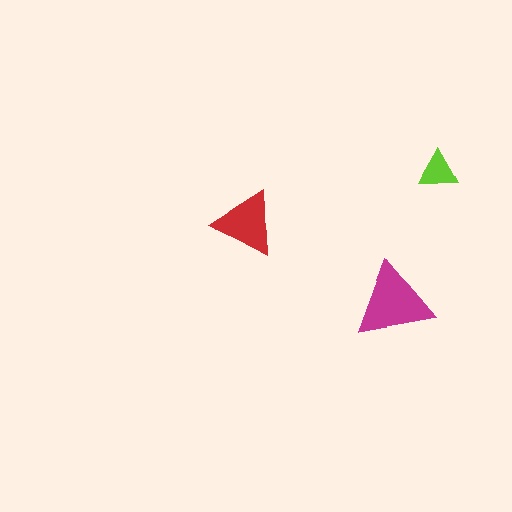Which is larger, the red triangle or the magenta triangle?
The magenta one.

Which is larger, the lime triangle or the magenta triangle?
The magenta one.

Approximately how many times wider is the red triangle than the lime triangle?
About 1.5 times wider.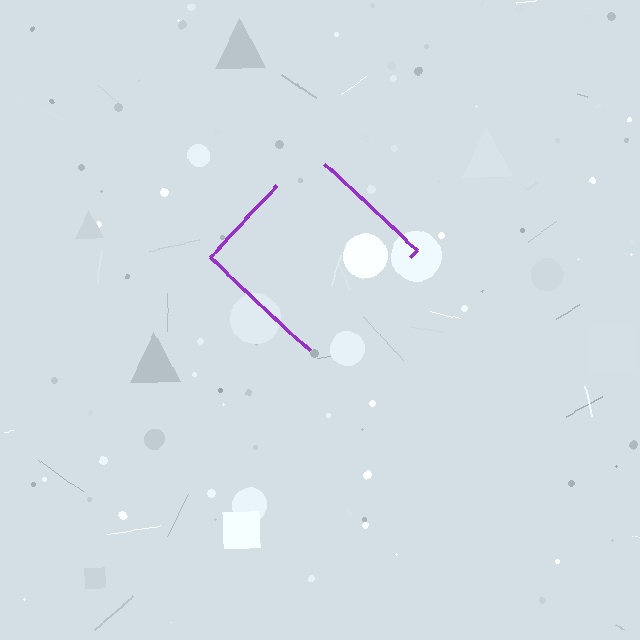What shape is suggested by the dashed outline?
The dashed outline suggests a diamond.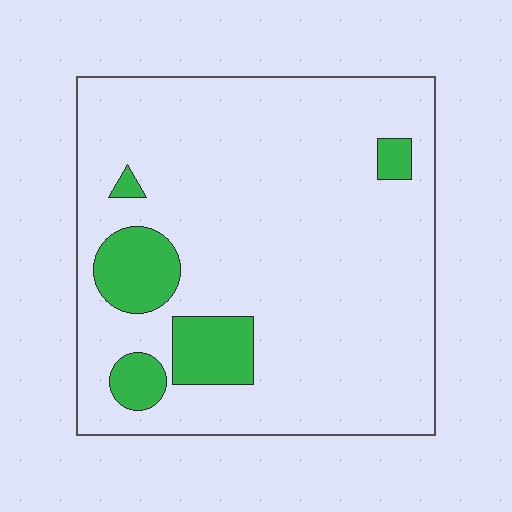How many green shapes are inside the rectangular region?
5.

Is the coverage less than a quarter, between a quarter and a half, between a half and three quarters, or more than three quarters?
Less than a quarter.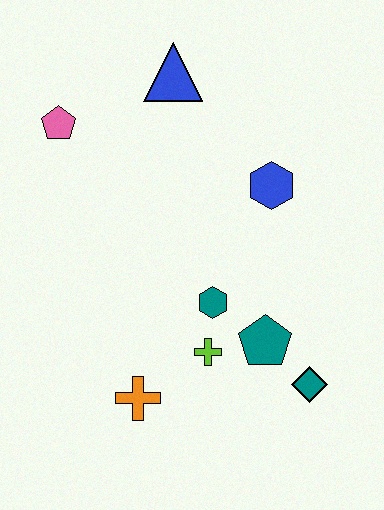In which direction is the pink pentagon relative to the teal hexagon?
The pink pentagon is above the teal hexagon.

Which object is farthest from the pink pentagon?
The teal diamond is farthest from the pink pentagon.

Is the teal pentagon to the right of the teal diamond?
No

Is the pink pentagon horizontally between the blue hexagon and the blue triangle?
No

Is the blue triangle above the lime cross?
Yes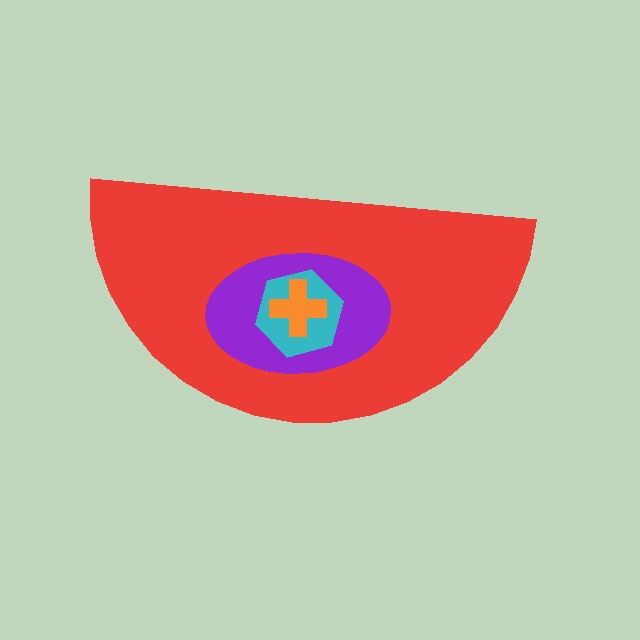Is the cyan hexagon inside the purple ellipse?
Yes.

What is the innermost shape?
The orange cross.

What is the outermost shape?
The red semicircle.